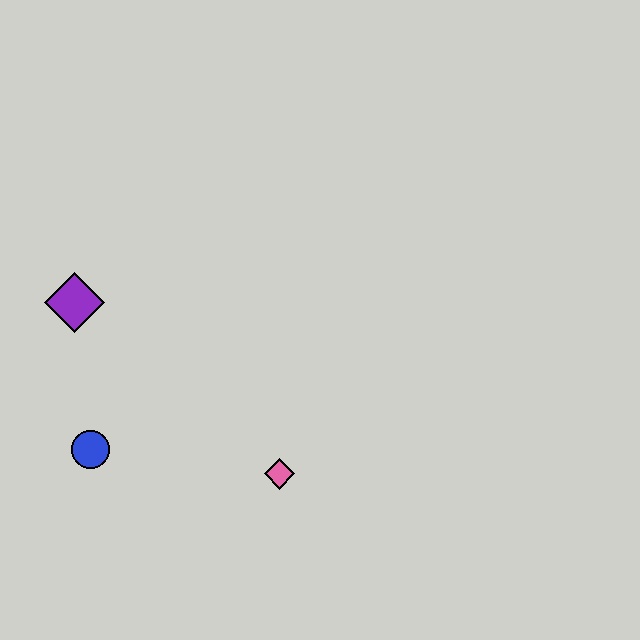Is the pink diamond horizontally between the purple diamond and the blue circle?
No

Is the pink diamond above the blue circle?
No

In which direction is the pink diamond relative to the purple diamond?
The pink diamond is to the right of the purple diamond.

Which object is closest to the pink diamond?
The blue circle is closest to the pink diamond.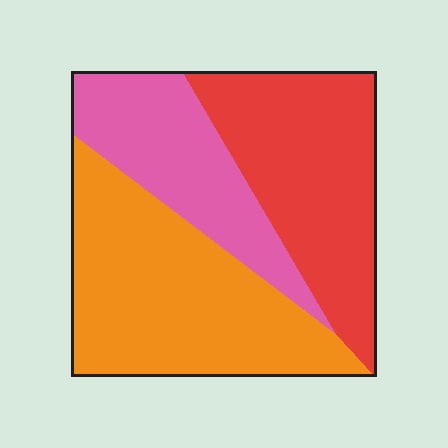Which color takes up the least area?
Pink, at roughly 25%.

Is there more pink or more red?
Red.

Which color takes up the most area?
Orange, at roughly 40%.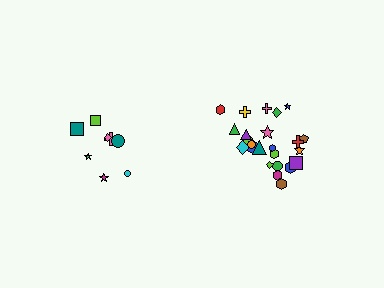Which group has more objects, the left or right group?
The right group.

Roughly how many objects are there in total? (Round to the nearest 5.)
Roughly 35 objects in total.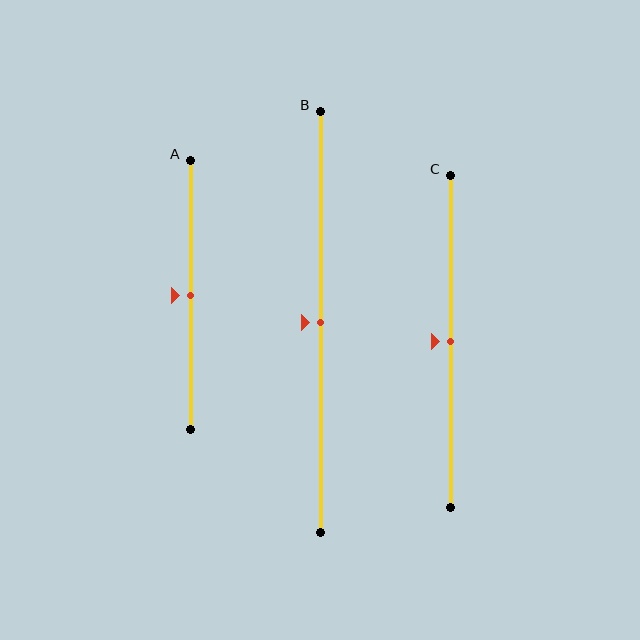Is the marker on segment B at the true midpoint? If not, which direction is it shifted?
Yes, the marker on segment B is at the true midpoint.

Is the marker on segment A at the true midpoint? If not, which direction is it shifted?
Yes, the marker on segment A is at the true midpoint.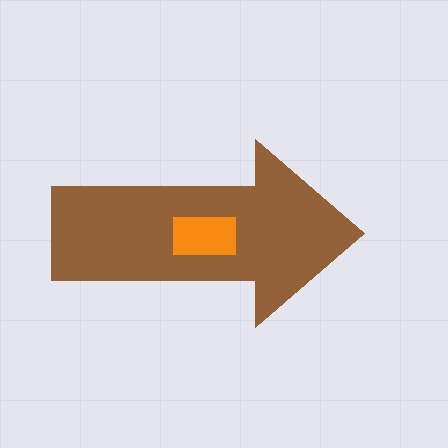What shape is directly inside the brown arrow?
The orange rectangle.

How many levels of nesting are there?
2.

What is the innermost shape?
The orange rectangle.